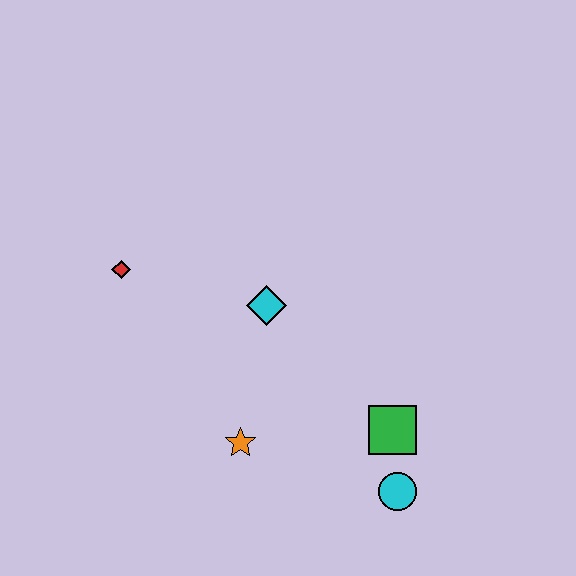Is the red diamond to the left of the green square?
Yes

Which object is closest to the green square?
The cyan circle is closest to the green square.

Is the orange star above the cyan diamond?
No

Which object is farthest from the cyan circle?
The red diamond is farthest from the cyan circle.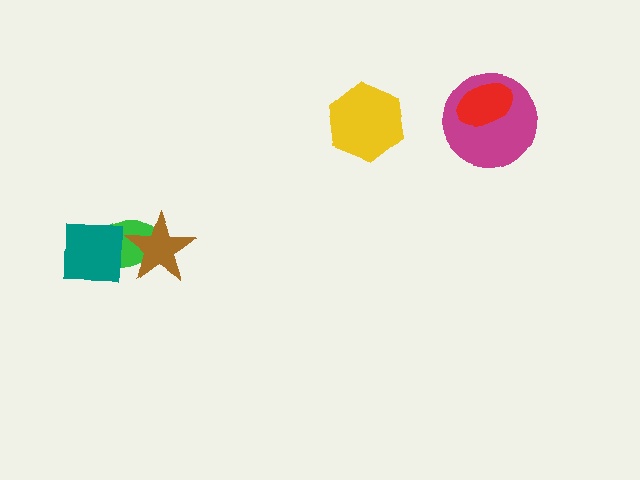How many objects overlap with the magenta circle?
1 object overlaps with the magenta circle.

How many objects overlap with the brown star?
1 object overlaps with the brown star.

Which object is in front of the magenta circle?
The red ellipse is in front of the magenta circle.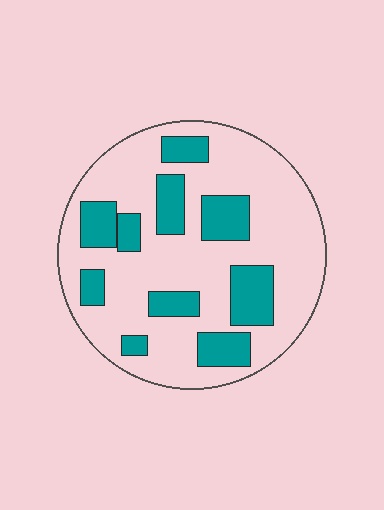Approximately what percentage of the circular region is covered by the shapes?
Approximately 25%.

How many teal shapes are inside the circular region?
10.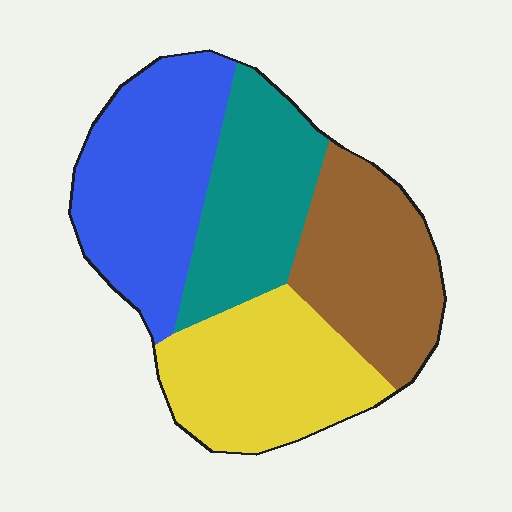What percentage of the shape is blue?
Blue covers about 30% of the shape.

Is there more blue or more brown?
Blue.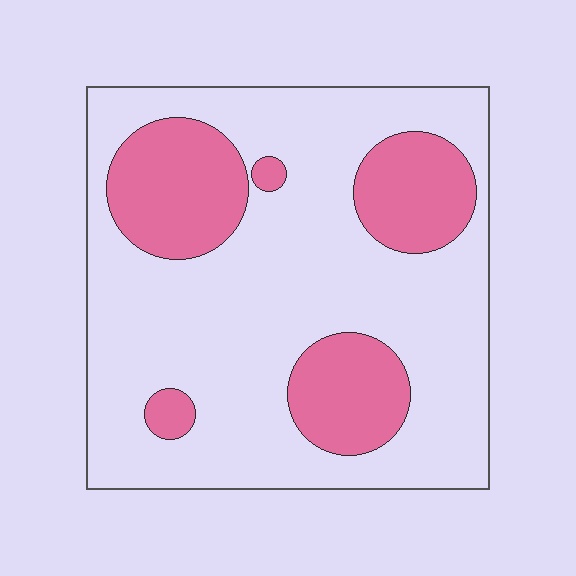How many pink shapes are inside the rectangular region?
5.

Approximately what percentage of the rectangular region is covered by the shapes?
Approximately 25%.